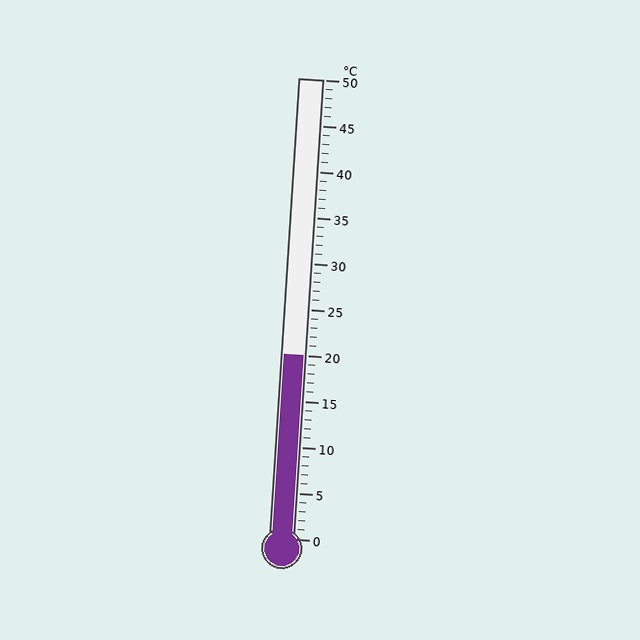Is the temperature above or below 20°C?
The temperature is at 20°C.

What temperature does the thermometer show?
The thermometer shows approximately 20°C.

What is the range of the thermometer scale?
The thermometer scale ranges from 0°C to 50°C.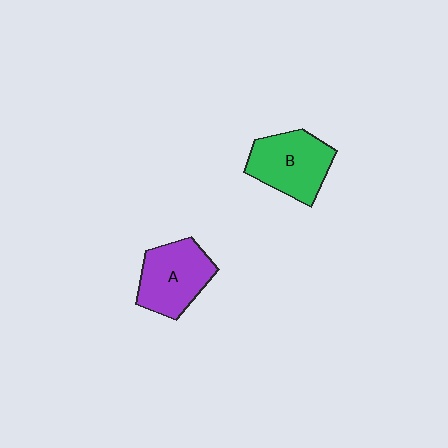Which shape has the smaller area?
Shape A (purple).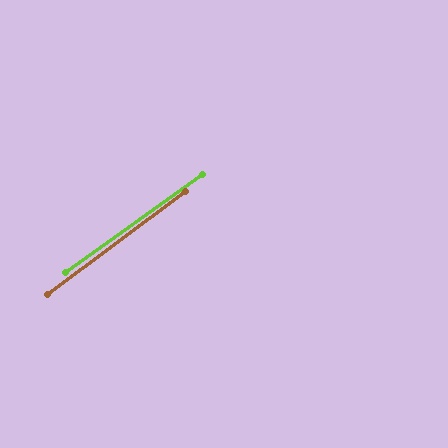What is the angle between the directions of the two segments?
Approximately 1 degree.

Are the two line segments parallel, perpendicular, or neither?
Parallel — their directions differ by only 1.3°.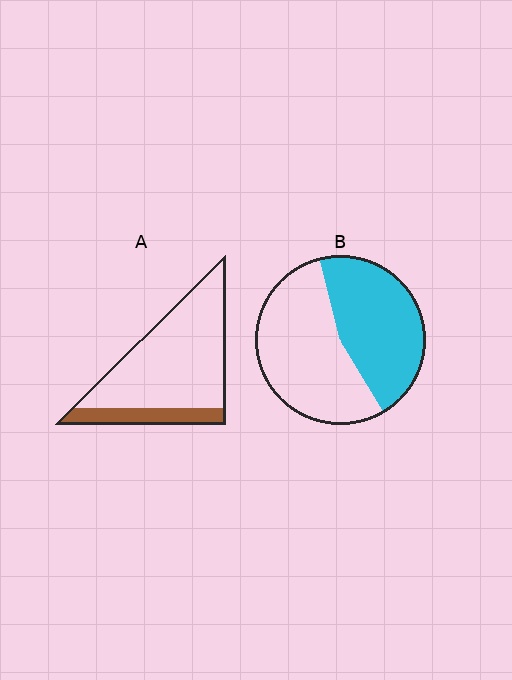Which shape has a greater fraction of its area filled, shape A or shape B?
Shape B.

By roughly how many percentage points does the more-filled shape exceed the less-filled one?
By roughly 25 percentage points (B over A).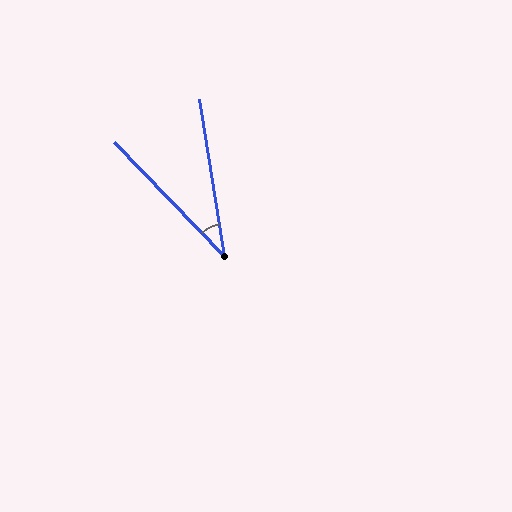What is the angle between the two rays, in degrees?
Approximately 35 degrees.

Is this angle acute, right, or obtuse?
It is acute.